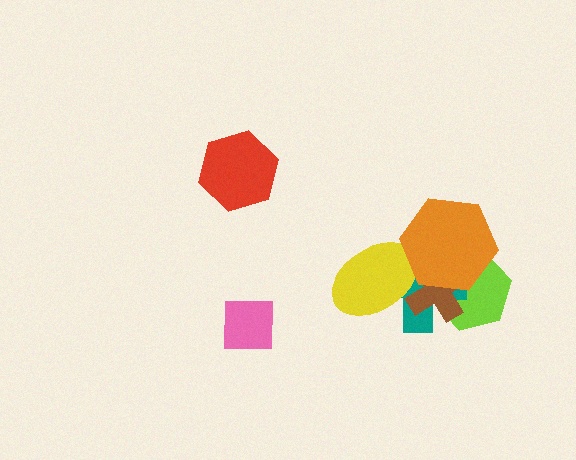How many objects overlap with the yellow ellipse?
3 objects overlap with the yellow ellipse.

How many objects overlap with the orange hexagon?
4 objects overlap with the orange hexagon.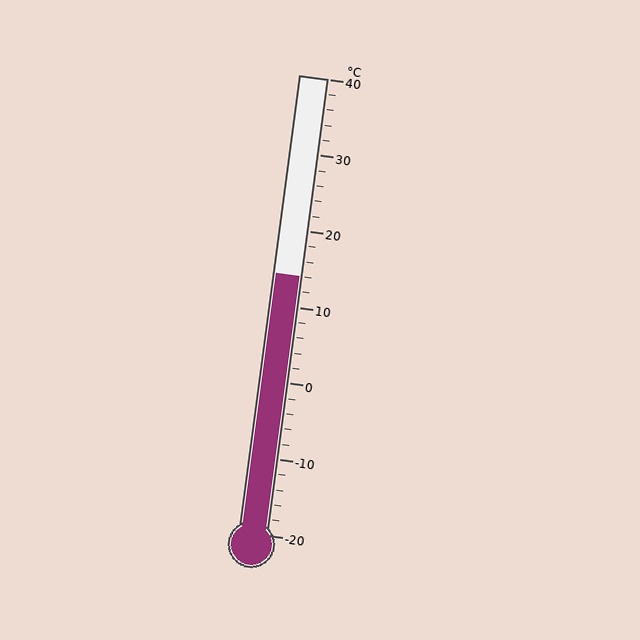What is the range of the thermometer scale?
The thermometer scale ranges from -20°C to 40°C.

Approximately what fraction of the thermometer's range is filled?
The thermometer is filled to approximately 55% of its range.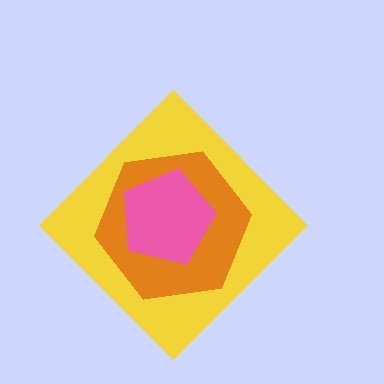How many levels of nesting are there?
3.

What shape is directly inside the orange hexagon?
The pink pentagon.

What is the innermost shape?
The pink pentagon.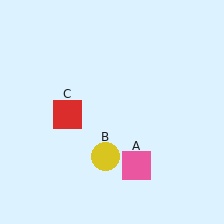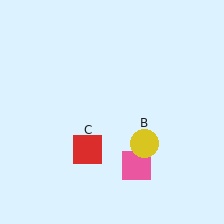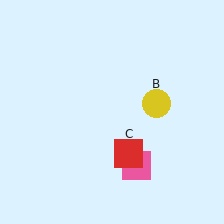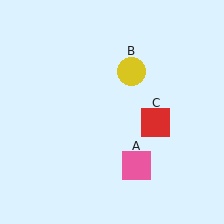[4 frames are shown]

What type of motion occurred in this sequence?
The yellow circle (object B), red square (object C) rotated counterclockwise around the center of the scene.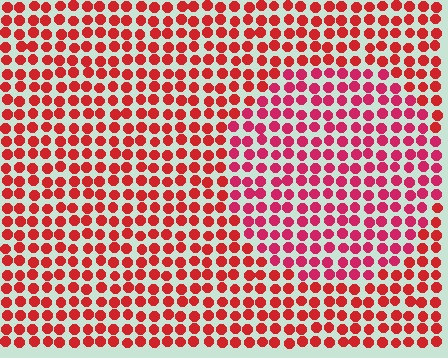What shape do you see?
I see a circle.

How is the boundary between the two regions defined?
The boundary is defined purely by a slight shift in hue (about 21 degrees). Spacing, size, and orientation are identical on both sides.